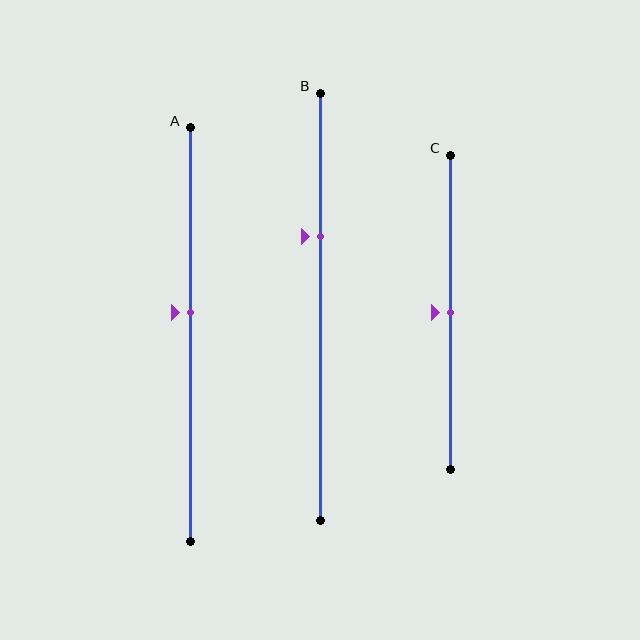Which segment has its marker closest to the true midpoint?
Segment C has its marker closest to the true midpoint.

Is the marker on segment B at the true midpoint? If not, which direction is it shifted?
No, the marker on segment B is shifted upward by about 16% of the segment length.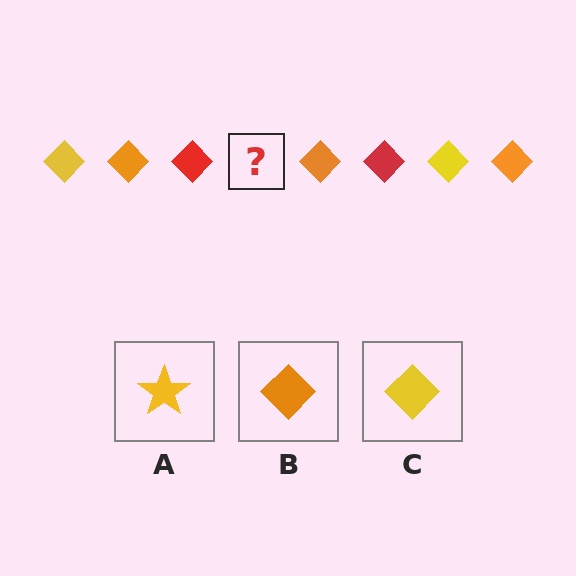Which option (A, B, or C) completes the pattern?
C.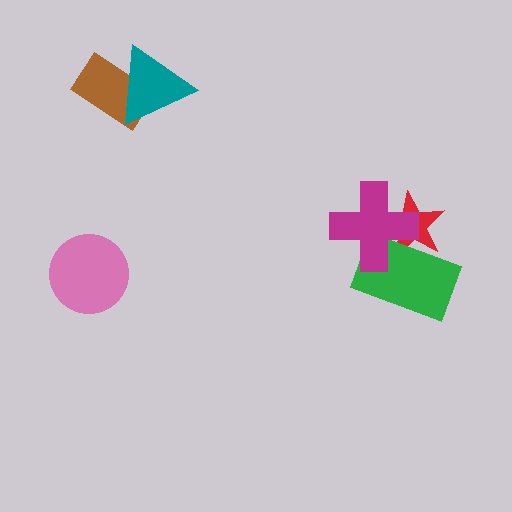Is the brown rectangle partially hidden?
Yes, it is partially covered by another shape.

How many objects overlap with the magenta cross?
2 objects overlap with the magenta cross.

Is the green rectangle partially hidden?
Yes, it is partially covered by another shape.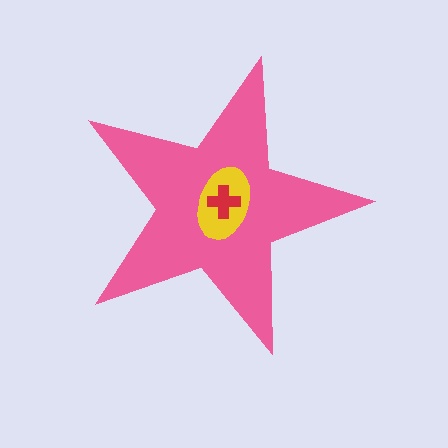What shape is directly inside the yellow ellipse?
The red cross.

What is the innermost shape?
The red cross.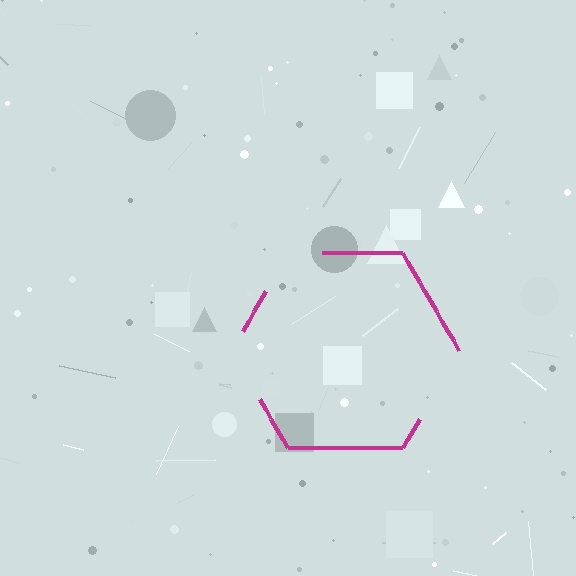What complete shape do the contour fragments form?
The contour fragments form a hexagon.